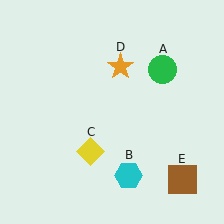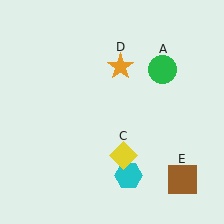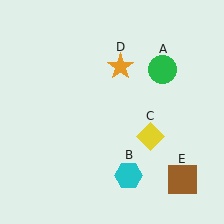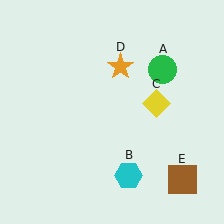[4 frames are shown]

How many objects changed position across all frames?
1 object changed position: yellow diamond (object C).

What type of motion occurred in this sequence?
The yellow diamond (object C) rotated counterclockwise around the center of the scene.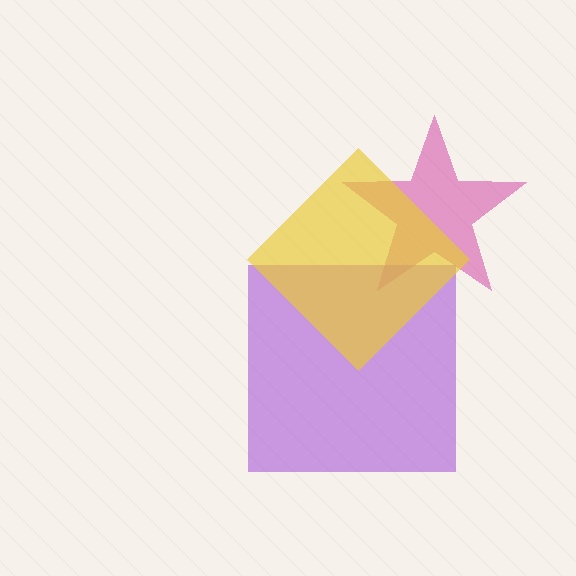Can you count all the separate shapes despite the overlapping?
Yes, there are 3 separate shapes.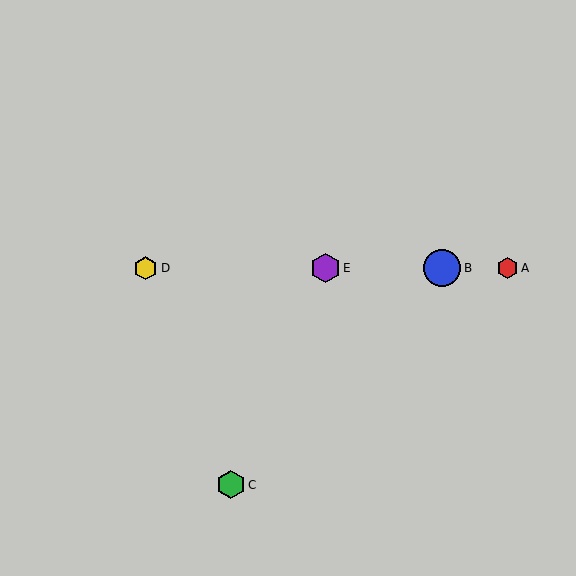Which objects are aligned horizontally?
Objects A, B, D, E are aligned horizontally.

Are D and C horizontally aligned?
No, D is at y≈268 and C is at y≈485.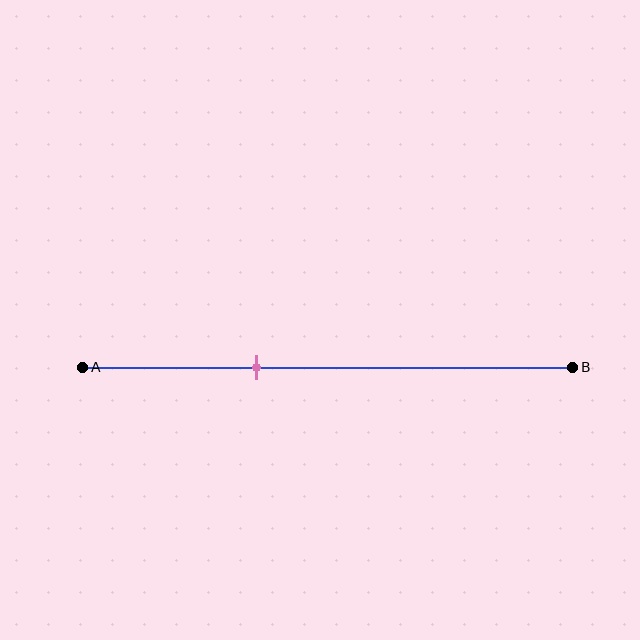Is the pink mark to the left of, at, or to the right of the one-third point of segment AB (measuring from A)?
The pink mark is approximately at the one-third point of segment AB.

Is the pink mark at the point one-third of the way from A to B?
Yes, the mark is approximately at the one-third point.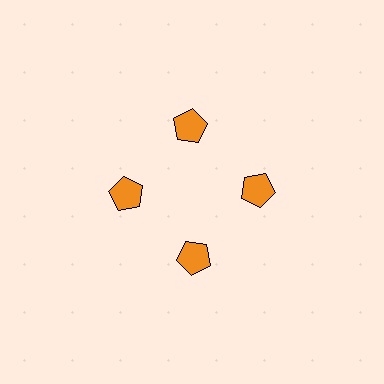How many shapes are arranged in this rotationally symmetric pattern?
There are 4 shapes, arranged in 4 groups of 1.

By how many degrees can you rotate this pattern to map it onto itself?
The pattern maps onto itself every 90 degrees of rotation.